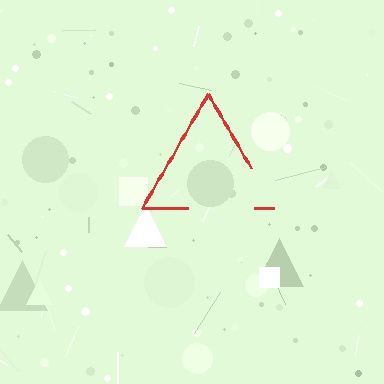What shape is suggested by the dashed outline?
The dashed outline suggests a triangle.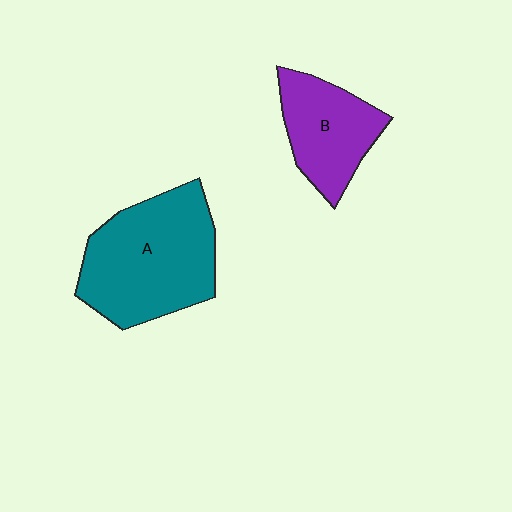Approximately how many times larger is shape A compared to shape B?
Approximately 1.7 times.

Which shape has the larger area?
Shape A (teal).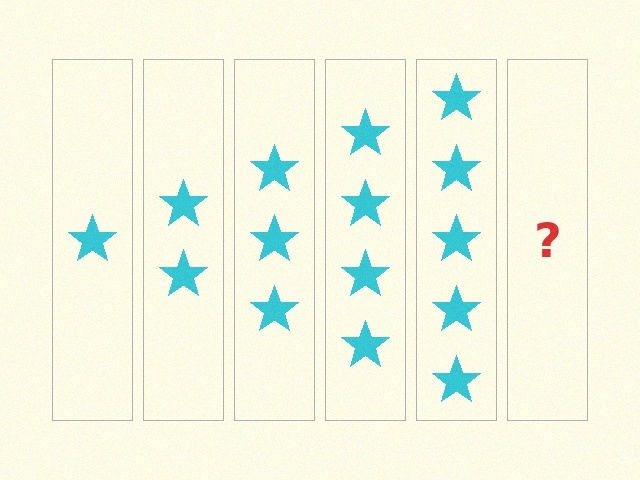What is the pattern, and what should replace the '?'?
The pattern is that each step adds one more star. The '?' should be 6 stars.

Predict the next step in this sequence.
The next step is 6 stars.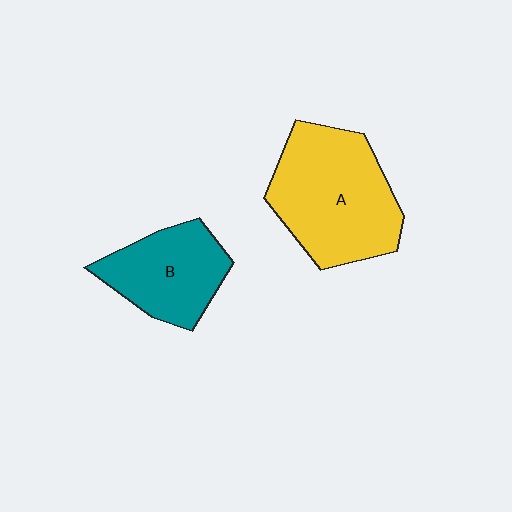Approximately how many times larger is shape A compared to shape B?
Approximately 1.5 times.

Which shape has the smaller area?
Shape B (teal).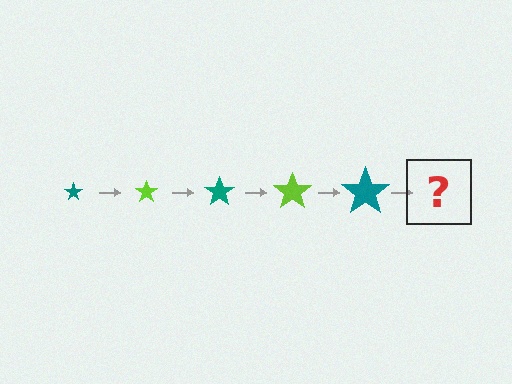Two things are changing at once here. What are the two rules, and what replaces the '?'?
The two rules are that the star grows larger each step and the color cycles through teal and lime. The '?' should be a lime star, larger than the previous one.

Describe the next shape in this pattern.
It should be a lime star, larger than the previous one.